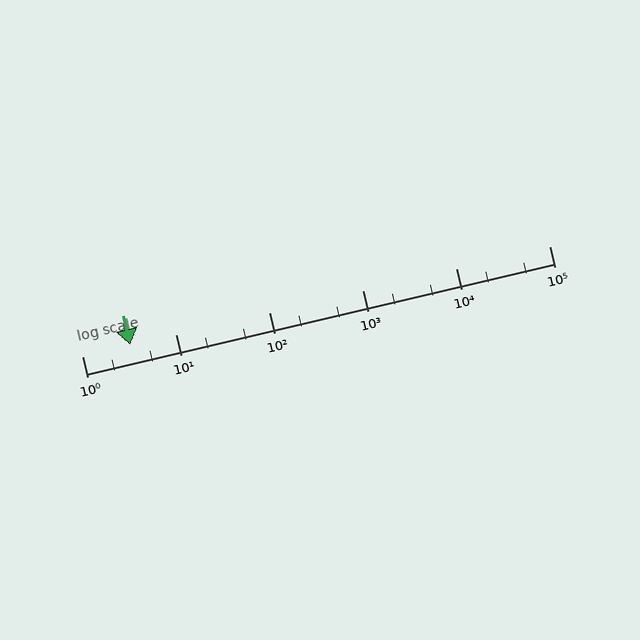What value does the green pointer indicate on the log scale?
The pointer indicates approximately 3.3.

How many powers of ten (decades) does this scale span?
The scale spans 5 decades, from 1 to 100000.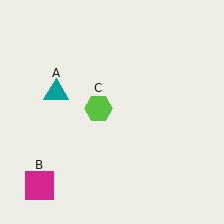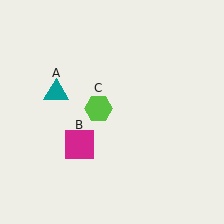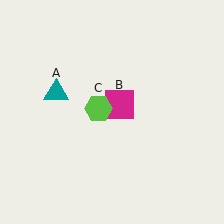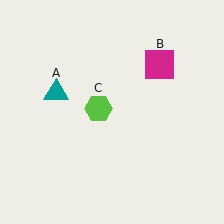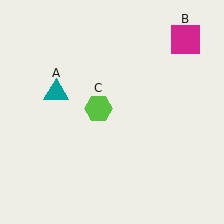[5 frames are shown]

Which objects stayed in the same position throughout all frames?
Teal triangle (object A) and lime hexagon (object C) remained stationary.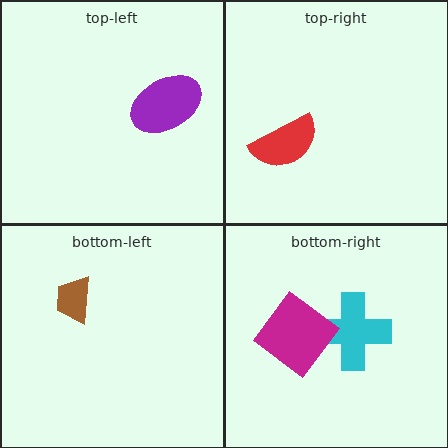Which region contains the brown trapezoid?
The bottom-left region.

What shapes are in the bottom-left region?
The brown trapezoid.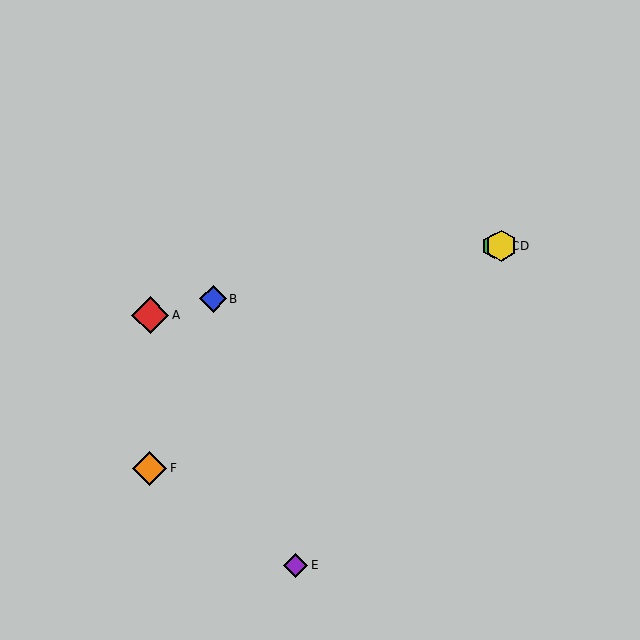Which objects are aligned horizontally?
Objects C, D are aligned horizontally.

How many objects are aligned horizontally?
2 objects (C, D) are aligned horizontally.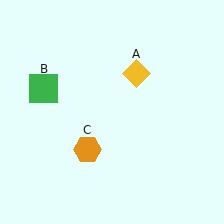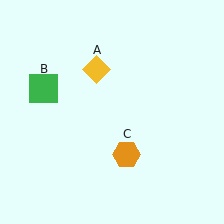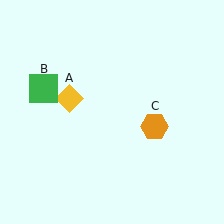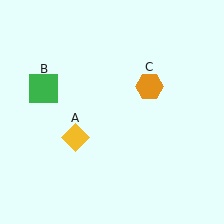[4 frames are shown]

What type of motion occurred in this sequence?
The yellow diamond (object A), orange hexagon (object C) rotated counterclockwise around the center of the scene.